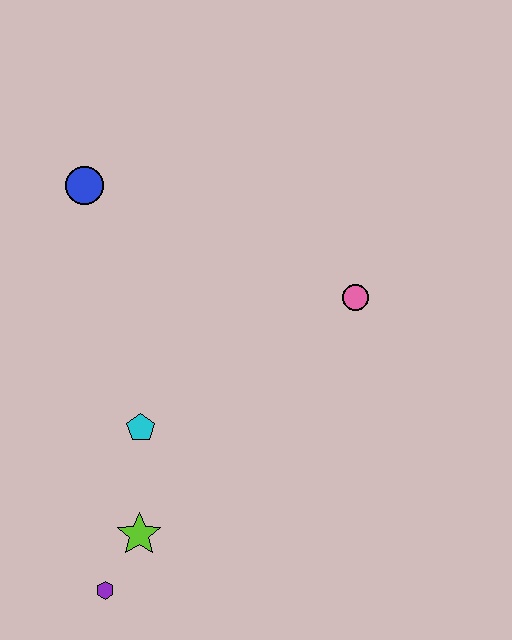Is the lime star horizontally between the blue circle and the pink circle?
Yes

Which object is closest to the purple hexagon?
The lime star is closest to the purple hexagon.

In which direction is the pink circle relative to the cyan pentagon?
The pink circle is to the right of the cyan pentagon.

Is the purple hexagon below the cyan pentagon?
Yes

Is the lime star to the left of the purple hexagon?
No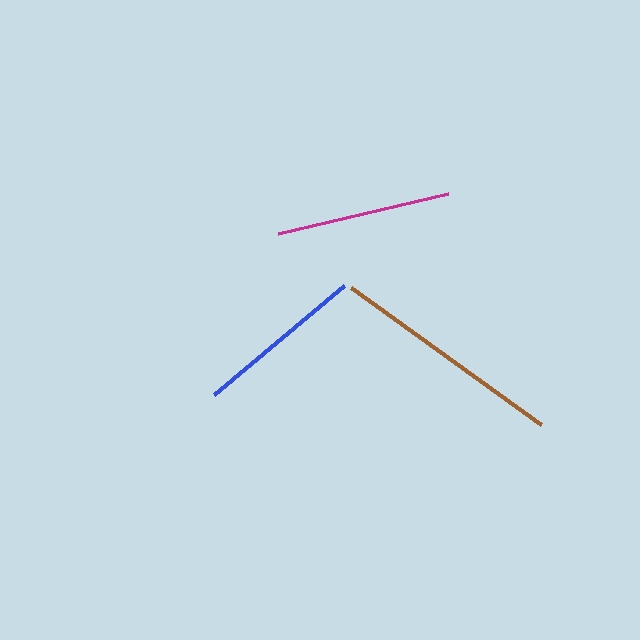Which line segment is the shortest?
The blue line is the shortest at approximately 170 pixels.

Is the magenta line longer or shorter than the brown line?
The brown line is longer than the magenta line.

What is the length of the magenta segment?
The magenta segment is approximately 175 pixels long.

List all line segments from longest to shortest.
From longest to shortest: brown, magenta, blue.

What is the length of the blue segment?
The blue segment is approximately 170 pixels long.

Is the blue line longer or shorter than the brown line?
The brown line is longer than the blue line.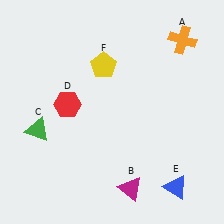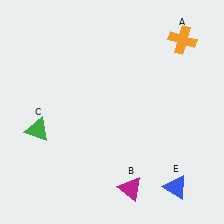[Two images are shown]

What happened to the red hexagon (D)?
The red hexagon (D) was removed in Image 2. It was in the top-left area of Image 1.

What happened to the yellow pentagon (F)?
The yellow pentagon (F) was removed in Image 2. It was in the top-left area of Image 1.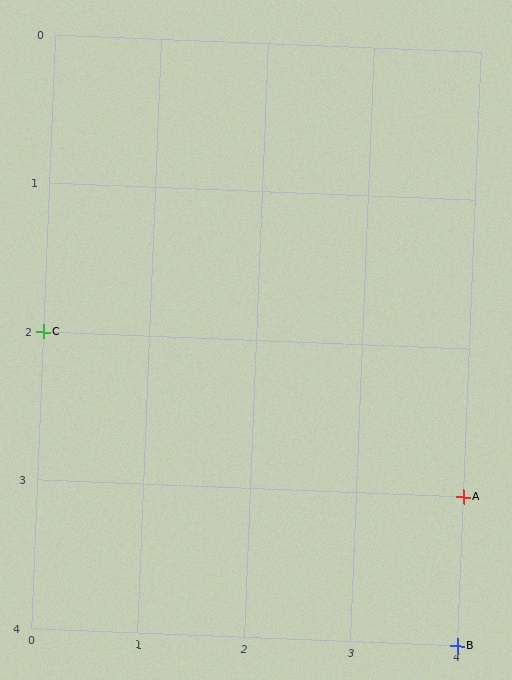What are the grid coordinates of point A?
Point A is at grid coordinates (4, 3).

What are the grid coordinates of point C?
Point C is at grid coordinates (0, 2).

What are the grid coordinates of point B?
Point B is at grid coordinates (4, 4).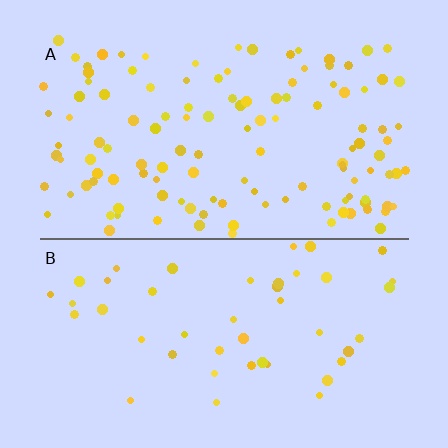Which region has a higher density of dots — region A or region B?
A (the top).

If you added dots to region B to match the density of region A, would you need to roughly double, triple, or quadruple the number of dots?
Approximately triple.